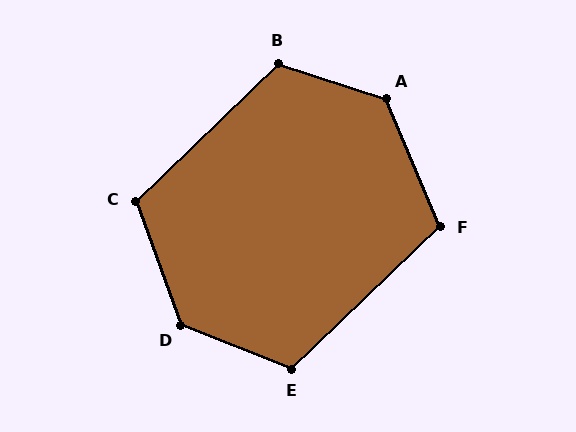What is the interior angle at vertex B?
Approximately 118 degrees (obtuse).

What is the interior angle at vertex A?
Approximately 131 degrees (obtuse).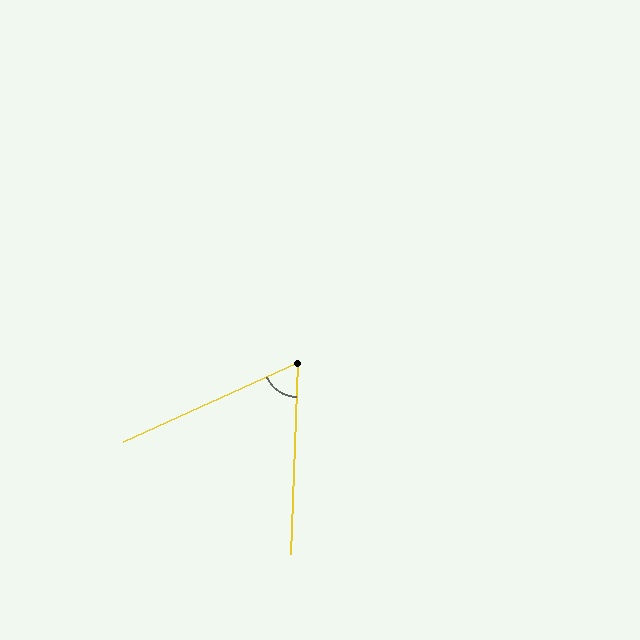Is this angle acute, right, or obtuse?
It is acute.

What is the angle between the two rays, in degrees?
Approximately 63 degrees.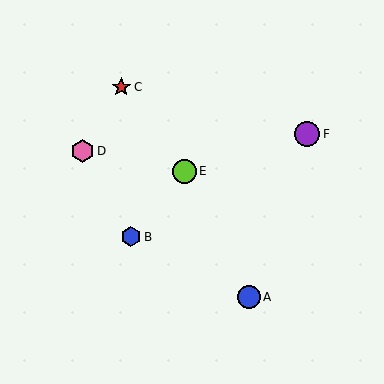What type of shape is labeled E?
Shape E is a lime circle.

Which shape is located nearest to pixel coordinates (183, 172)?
The lime circle (labeled E) at (184, 171) is nearest to that location.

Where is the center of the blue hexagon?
The center of the blue hexagon is at (131, 237).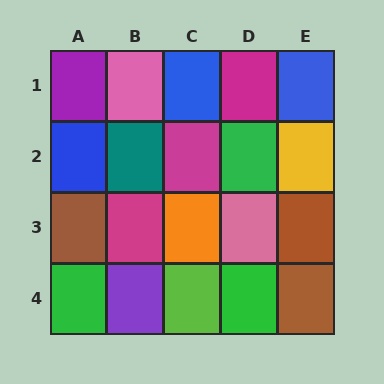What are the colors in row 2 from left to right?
Blue, teal, magenta, green, yellow.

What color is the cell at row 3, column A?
Brown.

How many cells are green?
3 cells are green.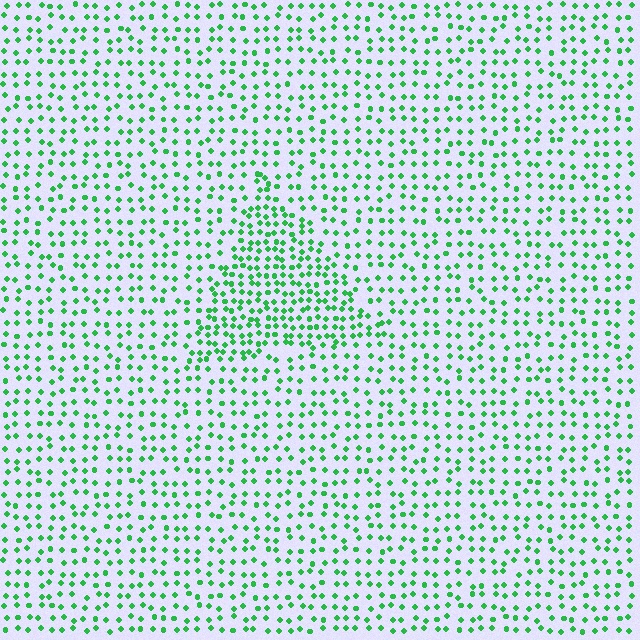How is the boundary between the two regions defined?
The boundary is defined by a change in element density (approximately 1.8x ratio). All elements are the same color, size, and shape.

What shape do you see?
I see a triangle.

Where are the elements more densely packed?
The elements are more densely packed inside the triangle boundary.